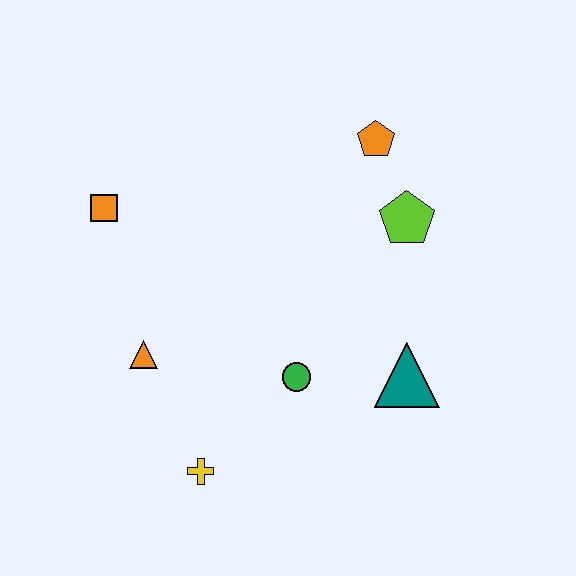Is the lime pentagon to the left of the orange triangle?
No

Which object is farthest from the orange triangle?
The orange pentagon is farthest from the orange triangle.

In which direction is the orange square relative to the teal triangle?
The orange square is to the left of the teal triangle.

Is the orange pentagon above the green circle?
Yes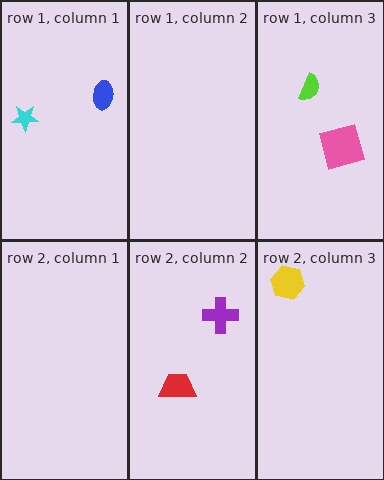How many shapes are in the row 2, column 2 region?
2.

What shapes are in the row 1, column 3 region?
The lime semicircle, the pink square.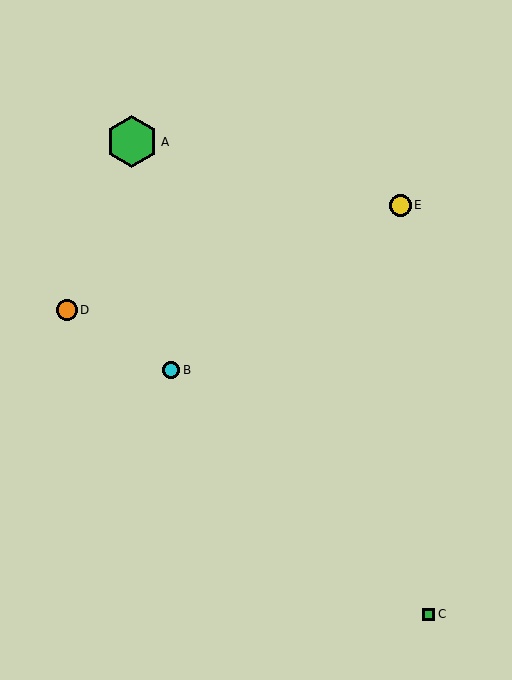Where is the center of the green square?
The center of the green square is at (429, 614).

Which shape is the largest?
The green hexagon (labeled A) is the largest.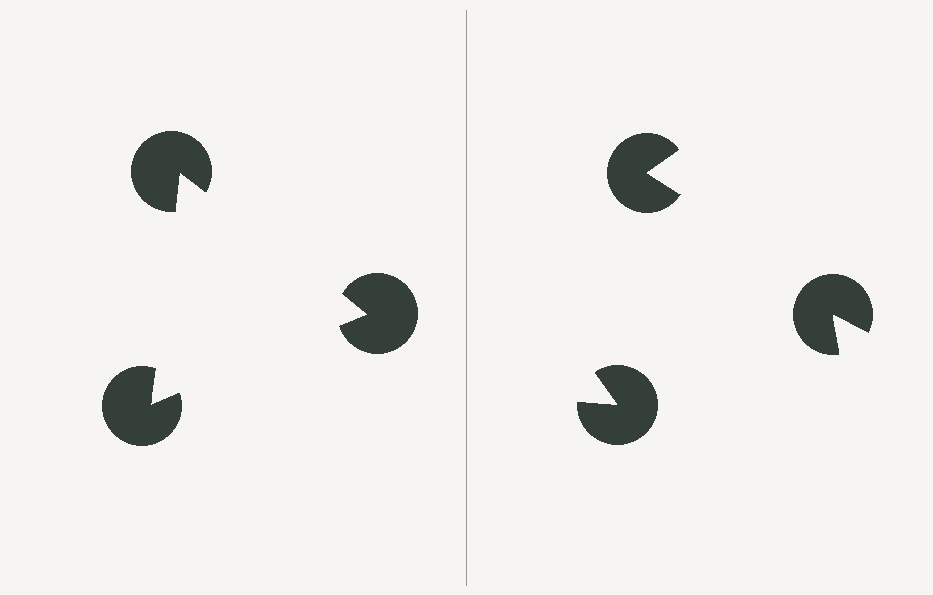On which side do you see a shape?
An illusory triangle appears on the left side. On the right side the wedge cuts are rotated, so no coherent shape forms.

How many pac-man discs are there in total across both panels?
6 — 3 on each side.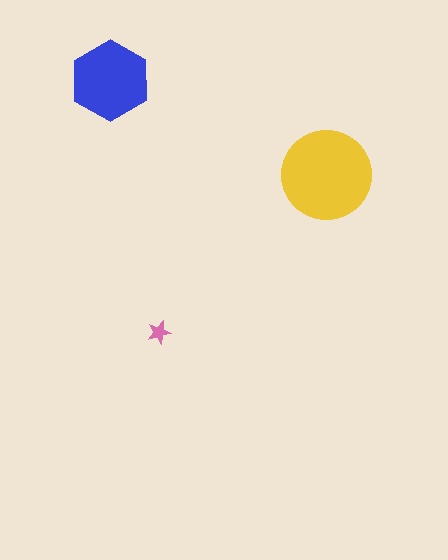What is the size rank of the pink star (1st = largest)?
3rd.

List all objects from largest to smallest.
The yellow circle, the blue hexagon, the pink star.